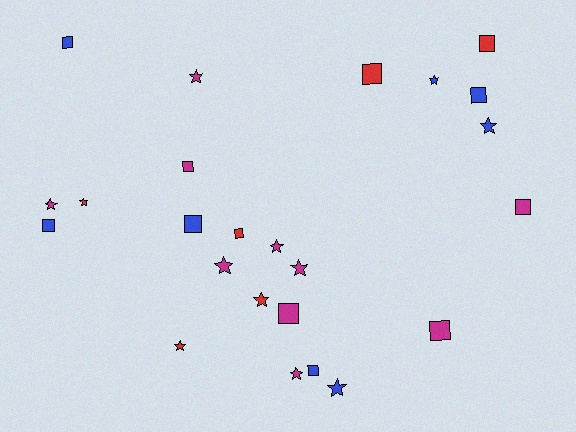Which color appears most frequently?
Magenta, with 10 objects.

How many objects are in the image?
There are 24 objects.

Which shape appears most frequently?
Star, with 12 objects.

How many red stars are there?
There are 3 red stars.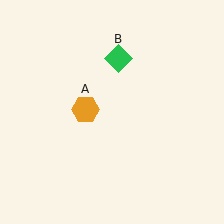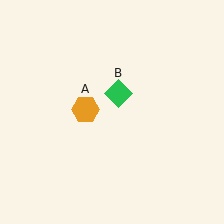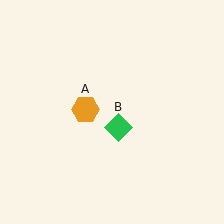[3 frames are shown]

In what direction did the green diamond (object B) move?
The green diamond (object B) moved down.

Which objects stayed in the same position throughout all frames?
Orange hexagon (object A) remained stationary.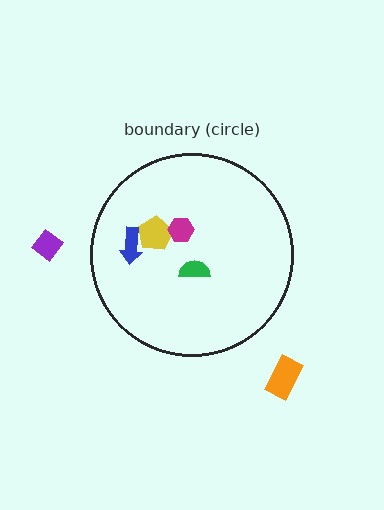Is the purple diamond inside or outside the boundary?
Outside.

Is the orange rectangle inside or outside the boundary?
Outside.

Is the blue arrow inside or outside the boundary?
Inside.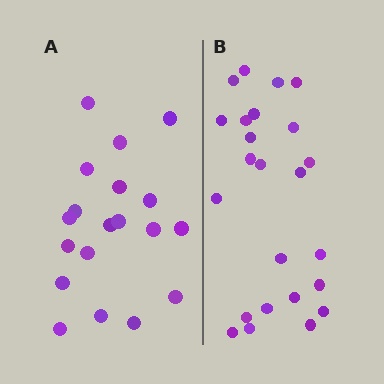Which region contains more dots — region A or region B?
Region B (the right region) has more dots.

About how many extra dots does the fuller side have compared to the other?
Region B has about 5 more dots than region A.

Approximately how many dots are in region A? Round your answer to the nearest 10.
About 20 dots. (The exact count is 19, which rounds to 20.)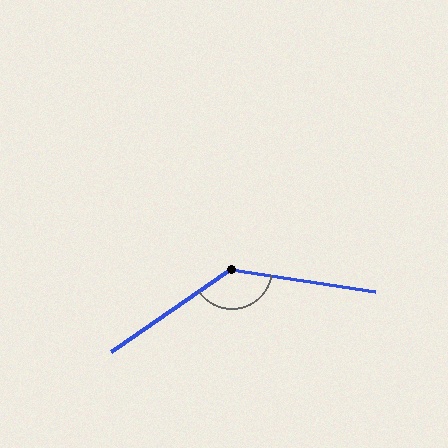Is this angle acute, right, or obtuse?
It is obtuse.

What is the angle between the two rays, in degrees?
Approximately 136 degrees.